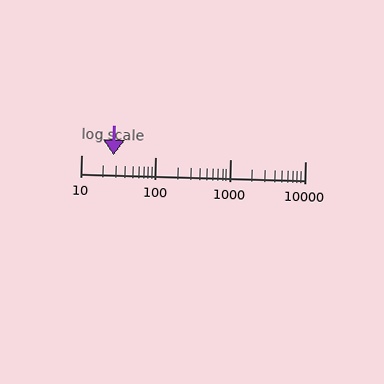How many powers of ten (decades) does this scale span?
The scale spans 3 decades, from 10 to 10000.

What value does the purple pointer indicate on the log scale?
The pointer indicates approximately 27.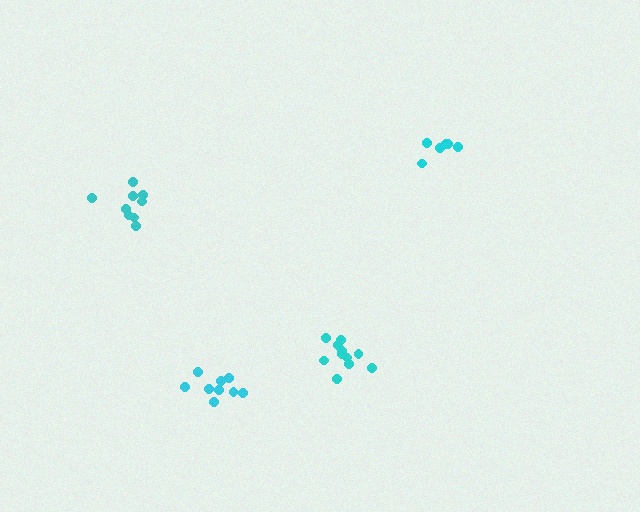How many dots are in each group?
Group 1: 9 dots, Group 2: 6 dots, Group 3: 9 dots, Group 4: 11 dots (35 total).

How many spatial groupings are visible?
There are 4 spatial groupings.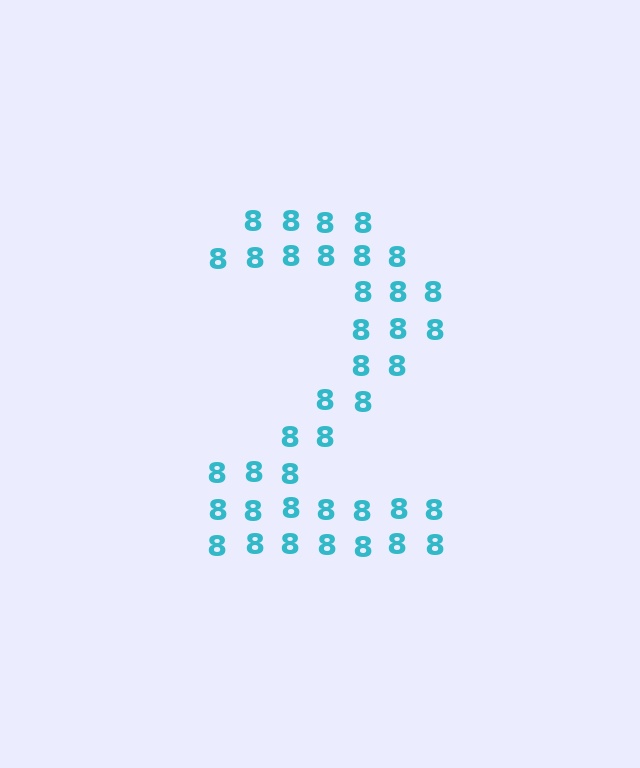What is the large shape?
The large shape is the digit 2.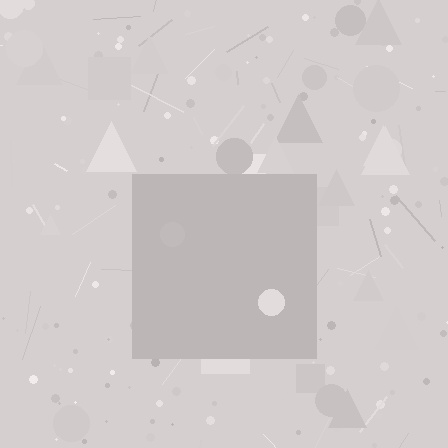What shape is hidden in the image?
A square is hidden in the image.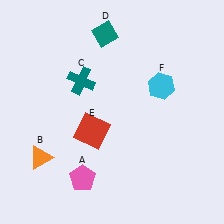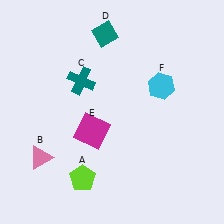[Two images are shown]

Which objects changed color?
A changed from pink to lime. B changed from orange to pink. E changed from red to magenta.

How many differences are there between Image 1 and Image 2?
There are 3 differences between the two images.